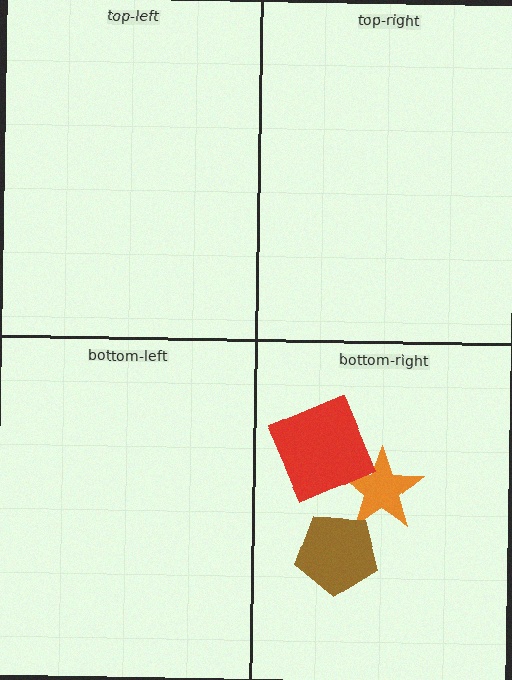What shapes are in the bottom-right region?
The orange star, the red square, the brown pentagon.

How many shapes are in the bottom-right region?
3.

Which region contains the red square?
The bottom-right region.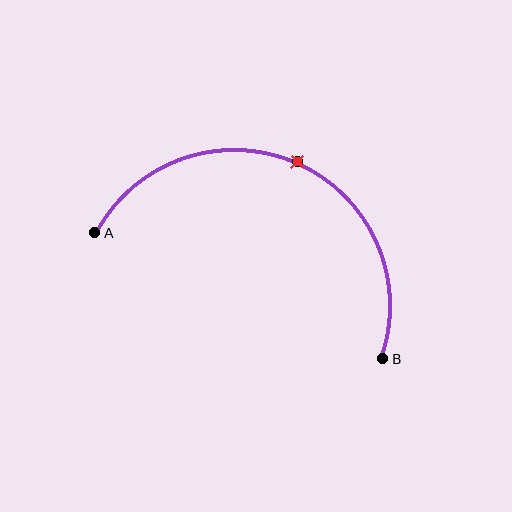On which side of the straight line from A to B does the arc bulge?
The arc bulges above the straight line connecting A and B.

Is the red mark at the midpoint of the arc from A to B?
Yes. The red mark lies on the arc at equal arc-length from both A and B — it is the arc midpoint.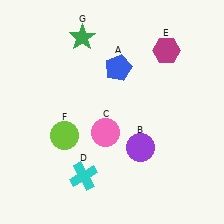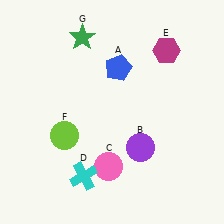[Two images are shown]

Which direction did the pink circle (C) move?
The pink circle (C) moved down.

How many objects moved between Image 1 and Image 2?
1 object moved between the two images.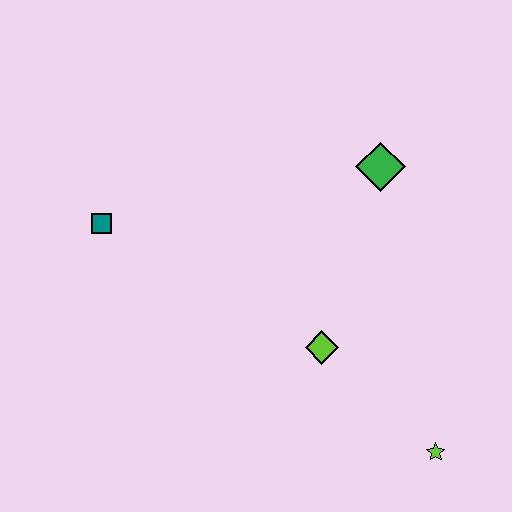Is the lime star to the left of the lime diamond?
No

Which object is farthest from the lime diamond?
The teal square is farthest from the lime diamond.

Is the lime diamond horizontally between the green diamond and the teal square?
Yes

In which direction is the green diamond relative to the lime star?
The green diamond is above the lime star.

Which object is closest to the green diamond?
The lime diamond is closest to the green diamond.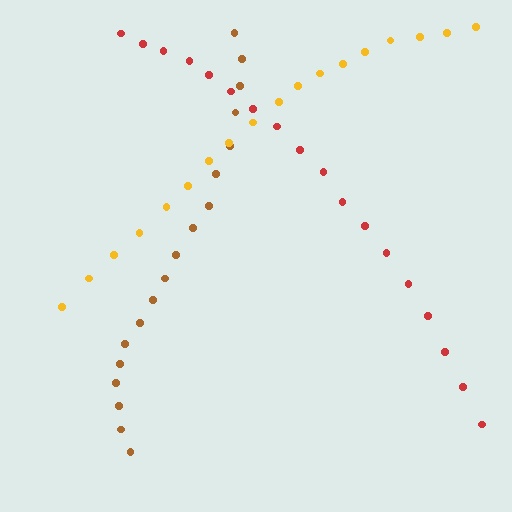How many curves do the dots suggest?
There are 3 distinct paths.